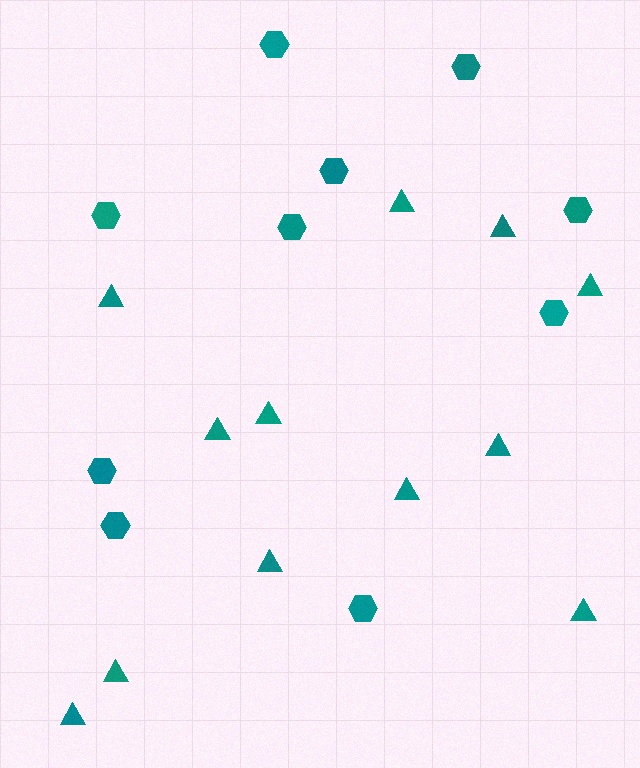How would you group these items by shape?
There are 2 groups: one group of triangles (12) and one group of hexagons (10).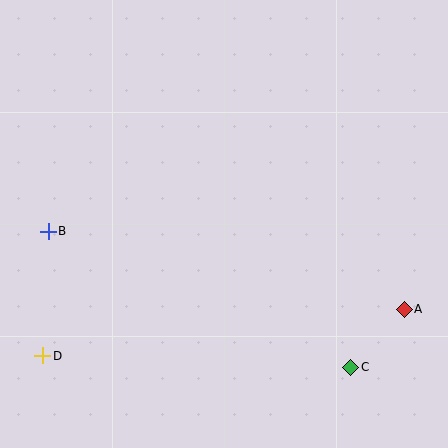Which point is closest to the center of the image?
Point B at (48, 231) is closest to the center.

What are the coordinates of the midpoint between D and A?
The midpoint between D and A is at (224, 332).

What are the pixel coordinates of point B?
Point B is at (48, 231).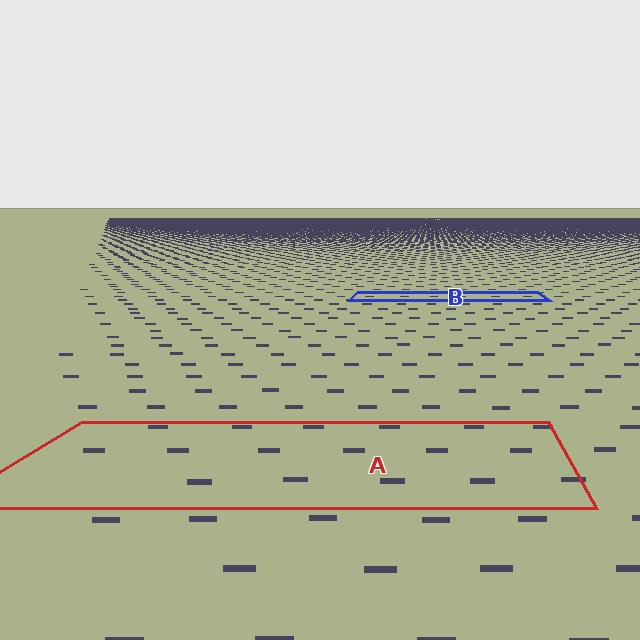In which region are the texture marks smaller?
The texture marks are smaller in region B, because it is farther away.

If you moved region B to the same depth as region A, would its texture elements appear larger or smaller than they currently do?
They would appear larger. At a closer depth, the same texture elements are projected at a bigger on-screen size.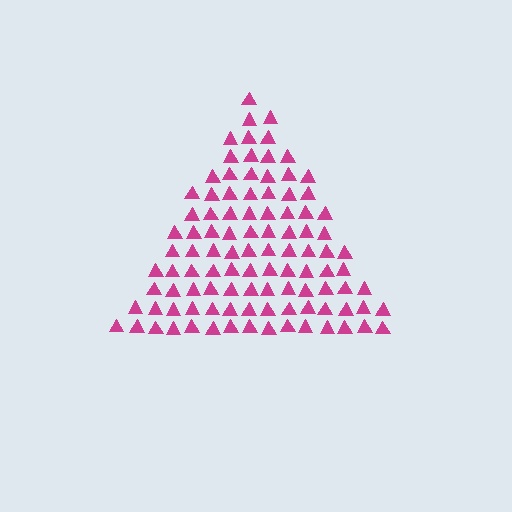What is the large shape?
The large shape is a triangle.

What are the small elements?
The small elements are triangles.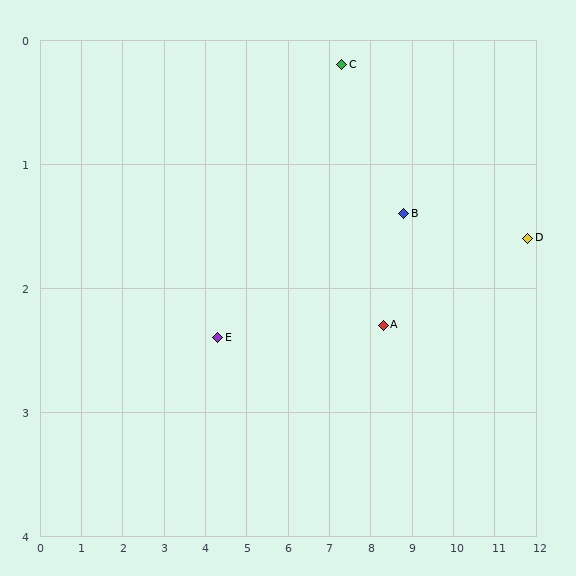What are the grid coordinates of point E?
Point E is at approximately (4.3, 2.4).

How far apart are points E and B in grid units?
Points E and B are about 4.6 grid units apart.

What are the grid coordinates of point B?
Point B is at approximately (8.8, 1.4).